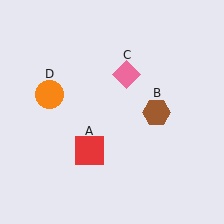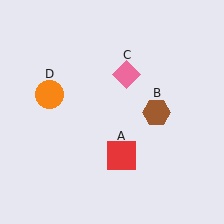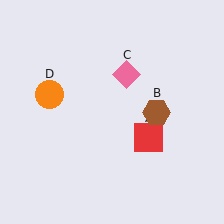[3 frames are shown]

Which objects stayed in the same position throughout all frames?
Brown hexagon (object B) and pink diamond (object C) and orange circle (object D) remained stationary.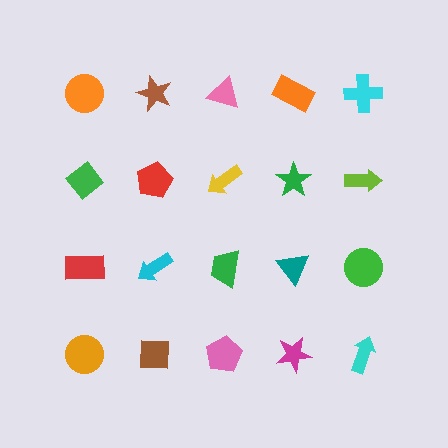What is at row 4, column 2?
A brown square.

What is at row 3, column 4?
A teal triangle.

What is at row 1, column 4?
An orange rectangle.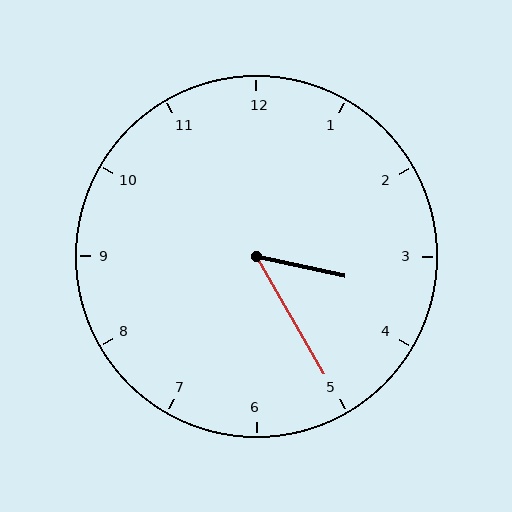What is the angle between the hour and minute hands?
Approximately 48 degrees.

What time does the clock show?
3:25.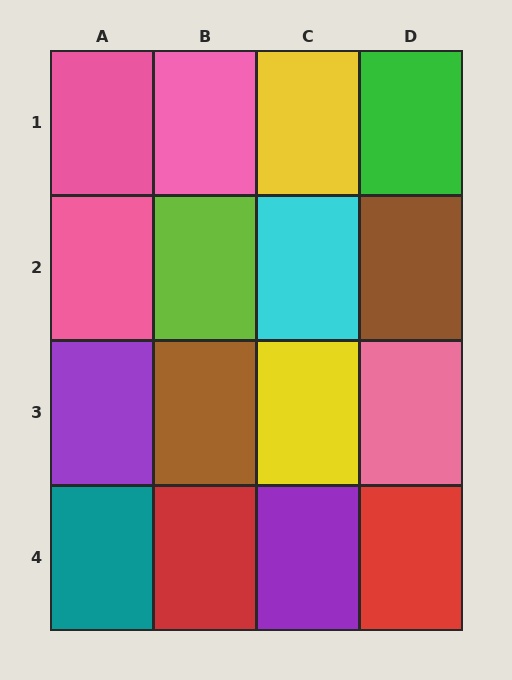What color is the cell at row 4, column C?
Purple.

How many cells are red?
2 cells are red.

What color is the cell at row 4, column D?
Red.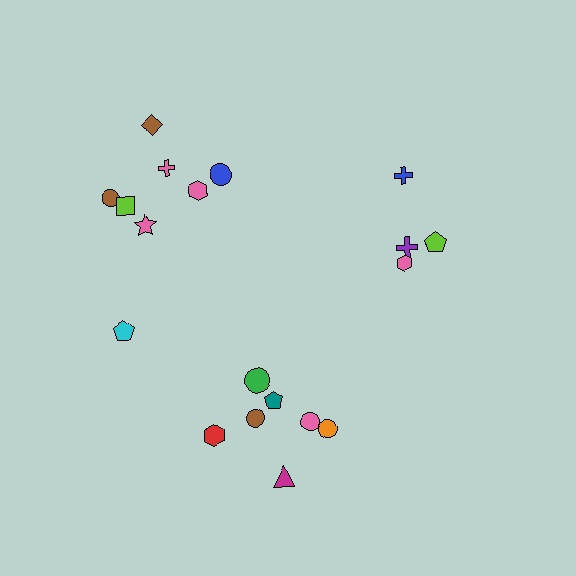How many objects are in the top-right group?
There are 4 objects.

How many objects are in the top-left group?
There are 8 objects.